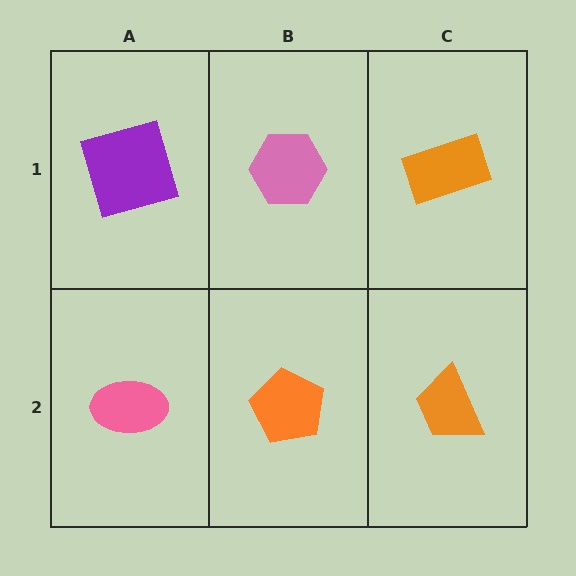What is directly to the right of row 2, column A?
An orange pentagon.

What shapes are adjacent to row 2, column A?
A purple square (row 1, column A), an orange pentagon (row 2, column B).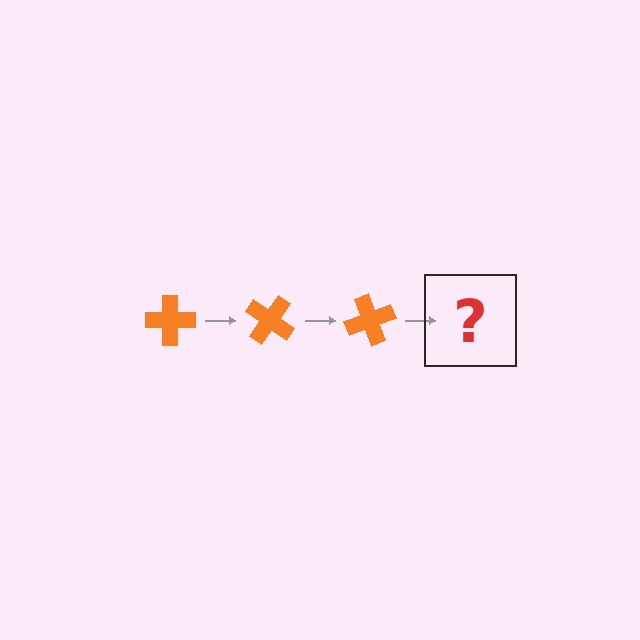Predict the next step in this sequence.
The next step is an orange cross rotated 105 degrees.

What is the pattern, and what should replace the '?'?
The pattern is that the cross rotates 35 degrees each step. The '?' should be an orange cross rotated 105 degrees.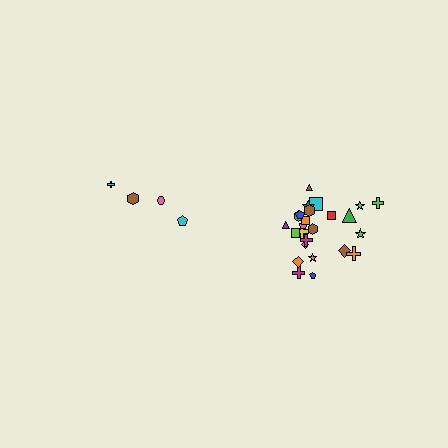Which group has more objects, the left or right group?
The right group.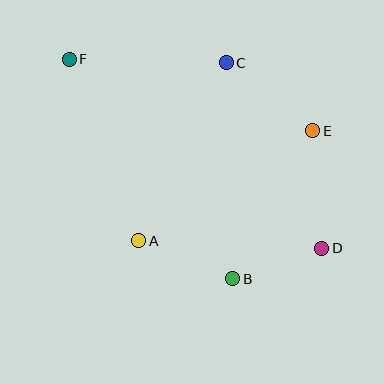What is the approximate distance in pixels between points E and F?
The distance between E and F is approximately 254 pixels.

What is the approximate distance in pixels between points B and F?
The distance between B and F is approximately 274 pixels.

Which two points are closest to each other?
Points B and D are closest to each other.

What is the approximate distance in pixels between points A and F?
The distance between A and F is approximately 195 pixels.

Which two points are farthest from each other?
Points D and F are farthest from each other.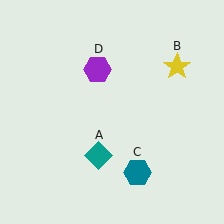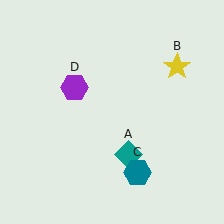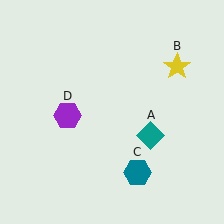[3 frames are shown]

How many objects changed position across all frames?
2 objects changed position: teal diamond (object A), purple hexagon (object D).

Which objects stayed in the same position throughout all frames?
Yellow star (object B) and teal hexagon (object C) remained stationary.